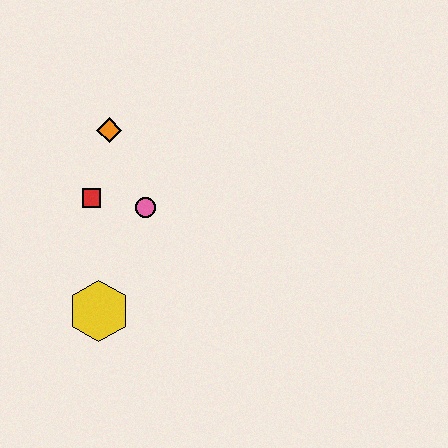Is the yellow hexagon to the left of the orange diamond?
Yes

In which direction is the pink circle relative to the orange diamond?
The pink circle is below the orange diamond.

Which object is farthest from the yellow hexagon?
The orange diamond is farthest from the yellow hexagon.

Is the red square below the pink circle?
No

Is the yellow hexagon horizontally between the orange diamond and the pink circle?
No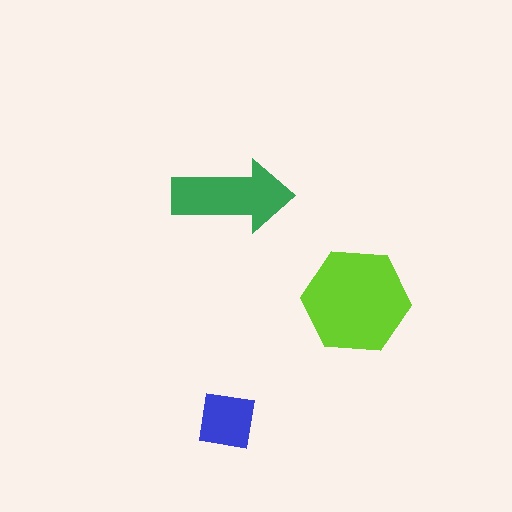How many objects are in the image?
There are 3 objects in the image.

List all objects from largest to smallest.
The lime hexagon, the green arrow, the blue square.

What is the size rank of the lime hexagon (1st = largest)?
1st.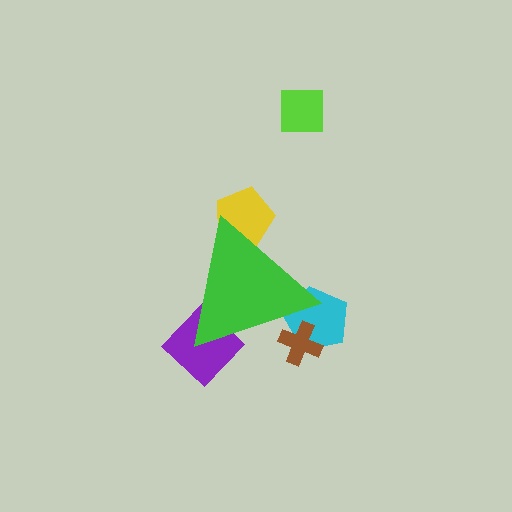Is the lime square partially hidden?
No, the lime square is fully visible.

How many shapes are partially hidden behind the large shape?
4 shapes are partially hidden.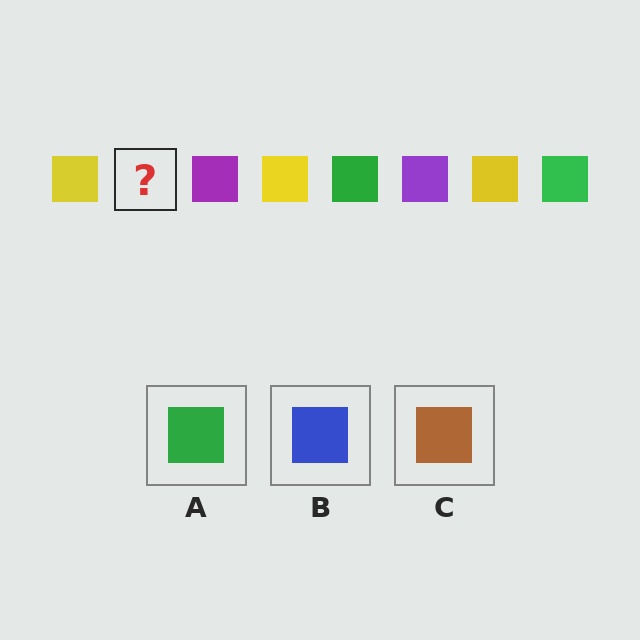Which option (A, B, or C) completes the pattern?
A.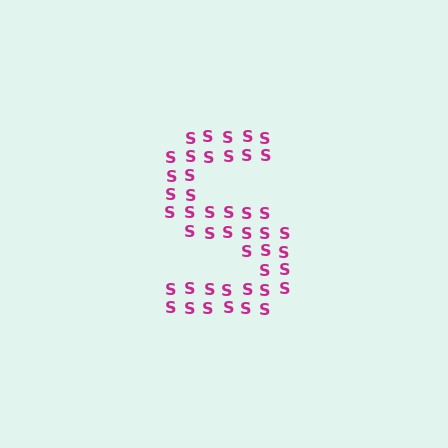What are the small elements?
The small elements are letter S's.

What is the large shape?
The large shape is the letter S.